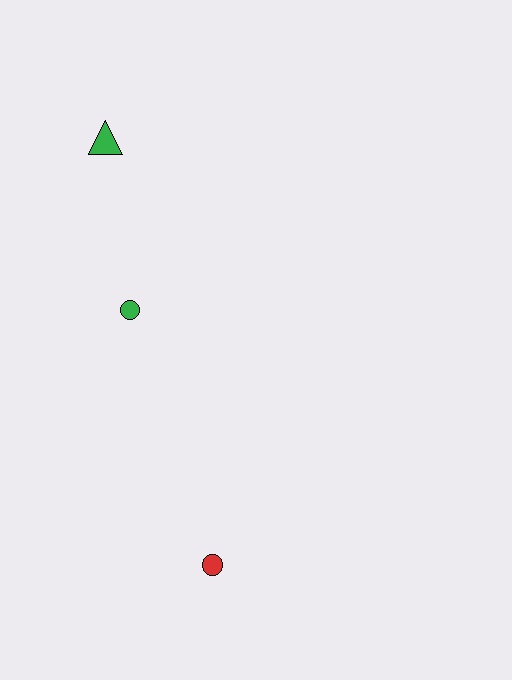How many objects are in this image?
There are 3 objects.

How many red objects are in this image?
There is 1 red object.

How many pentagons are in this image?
There are no pentagons.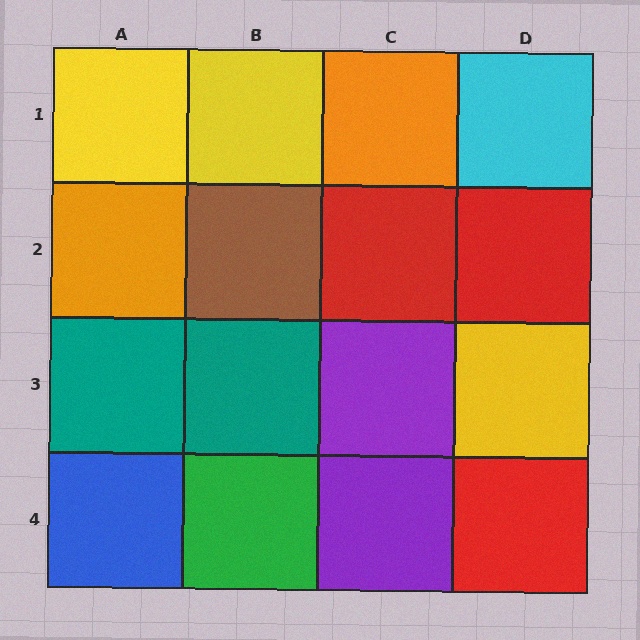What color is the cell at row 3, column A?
Teal.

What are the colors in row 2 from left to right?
Orange, brown, red, red.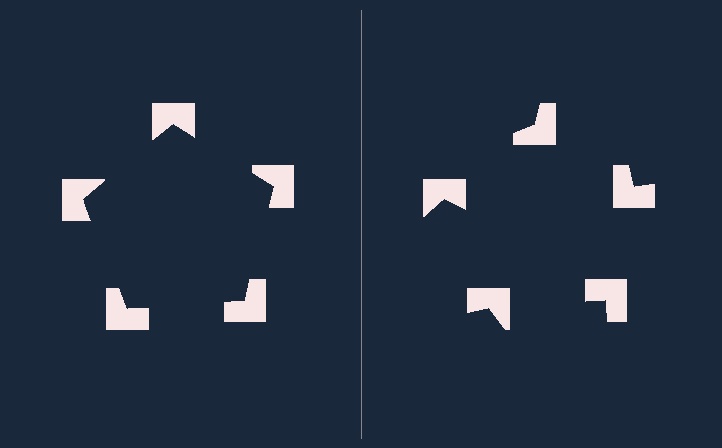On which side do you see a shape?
An illusory pentagon appears on the left side. On the right side the wedge cuts are rotated, so no coherent shape forms.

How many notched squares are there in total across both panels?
10 — 5 on each side.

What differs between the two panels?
The notched squares are positioned identically on both sides; only the wedge orientations differ. On the left they align to a pentagon; on the right they are misaligned.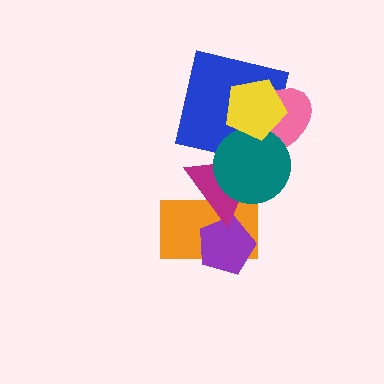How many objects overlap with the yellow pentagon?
3 objects overlap with the yellow pentagon.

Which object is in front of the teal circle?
The yellow pentagon is in front of the teal circle.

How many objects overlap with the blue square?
4 objects overlap with the blue square.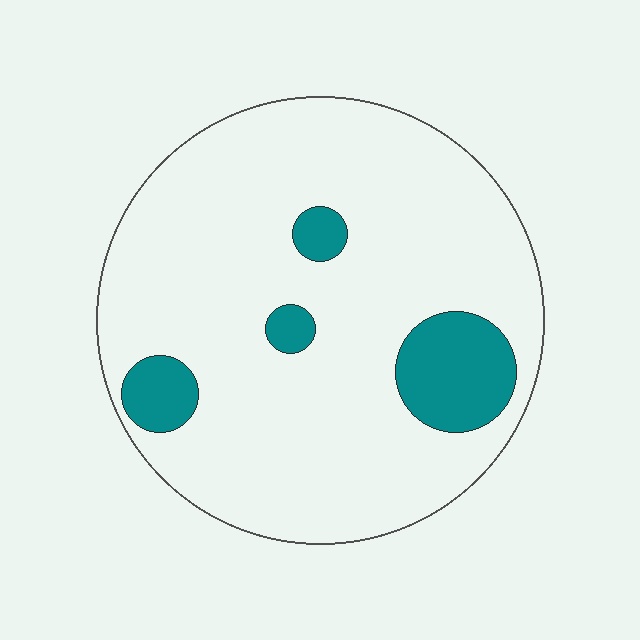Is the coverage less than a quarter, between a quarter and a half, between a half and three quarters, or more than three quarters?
Less than a quarter.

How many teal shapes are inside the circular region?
4.